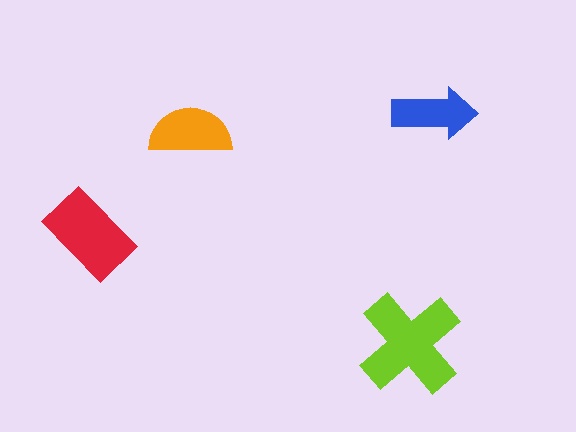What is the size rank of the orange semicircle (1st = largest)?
3rd.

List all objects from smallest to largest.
The blue arrow, the orange semicircle, the red rectangle, the lime cross.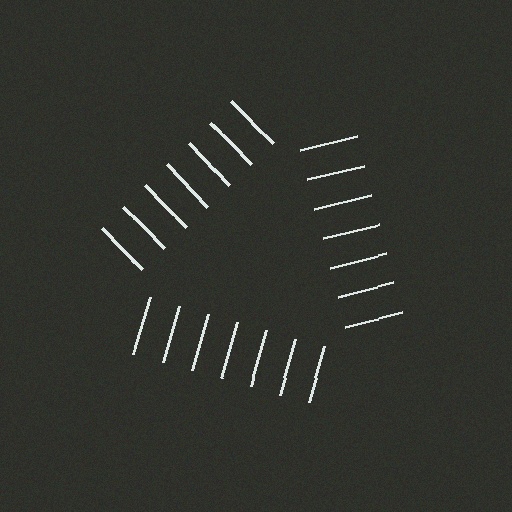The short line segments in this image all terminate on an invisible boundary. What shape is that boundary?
An illusory triangle — the line segments terminate on its edges but no continuous stroke is drawn.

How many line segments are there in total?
21 — 7 along each of the 3 edges.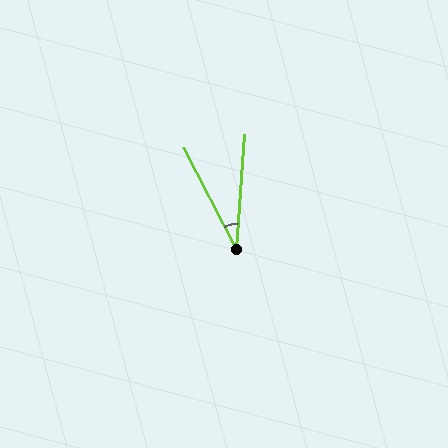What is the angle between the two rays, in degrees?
Approximately 31 degrees.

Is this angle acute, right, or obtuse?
It is acute.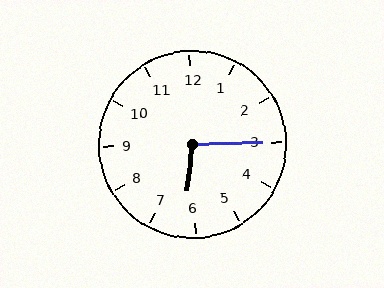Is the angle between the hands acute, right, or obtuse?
It is obtuse.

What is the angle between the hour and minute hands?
Approximately 98 degrees.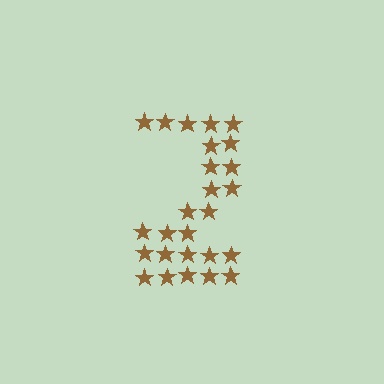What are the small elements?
The small elements are stars.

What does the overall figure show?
The overall figure shows the digit 2.